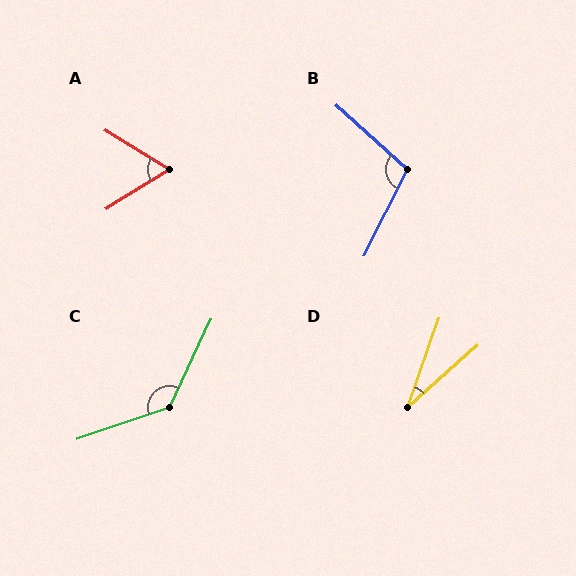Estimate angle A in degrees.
Approximately 63 degrees.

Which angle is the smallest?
D, at approximately 29 degrees.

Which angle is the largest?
C, at approximately 134 degrees.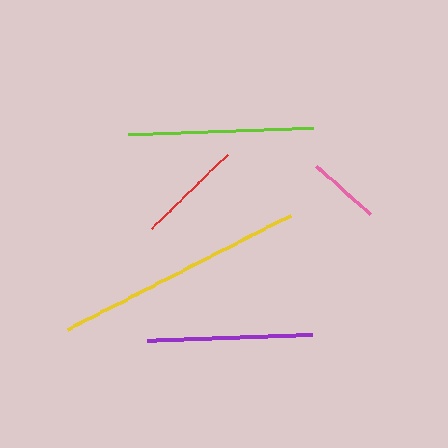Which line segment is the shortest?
The pink line is the shortest at approximately 72 pixels.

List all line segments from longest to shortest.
From longest to shortest: yellow, lime, purple, red, pink.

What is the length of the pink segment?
The pink segment is approximately 72 pixels long.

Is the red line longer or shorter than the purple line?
The purple line is longer than the red line.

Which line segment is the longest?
The yellow line is the longest at approximately 250 pixels.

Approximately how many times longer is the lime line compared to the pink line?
The lime line is approximately 2.6 times the length of the pink line.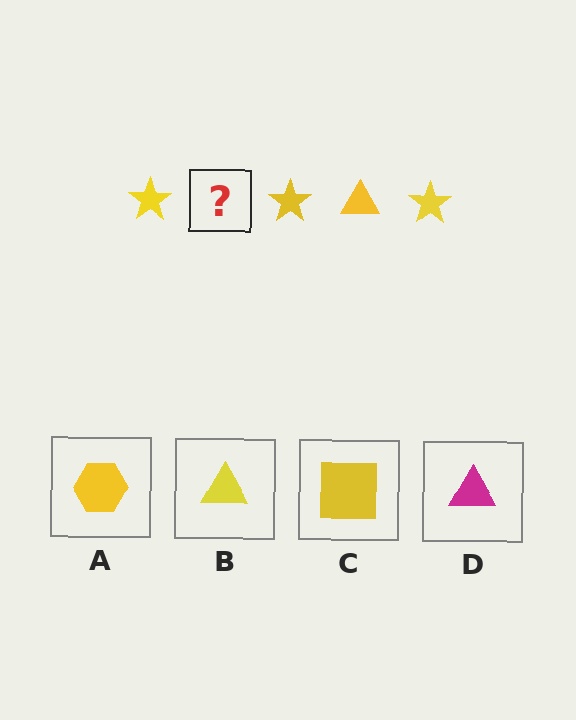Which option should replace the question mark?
Option B.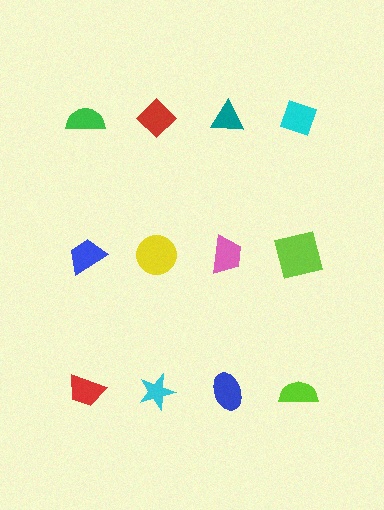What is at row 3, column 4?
A lime semicircle.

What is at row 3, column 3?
A blue ellipse.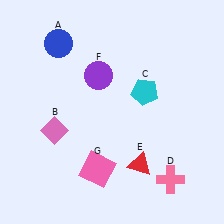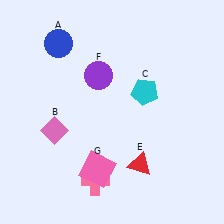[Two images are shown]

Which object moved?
The pink cross (D) moved left.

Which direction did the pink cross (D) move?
The pink cross (D) moved left.